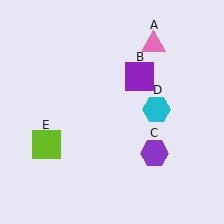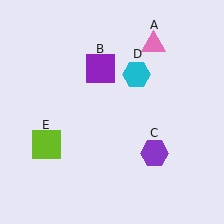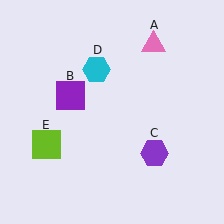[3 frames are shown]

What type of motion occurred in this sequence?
The purple square (object B), cyan hexagon (object D) rotated counterclockwise around the center of the scene.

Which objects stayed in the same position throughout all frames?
Pink triangle (object A) and purple hexagon (object C) and lime square (object E) remained stationary.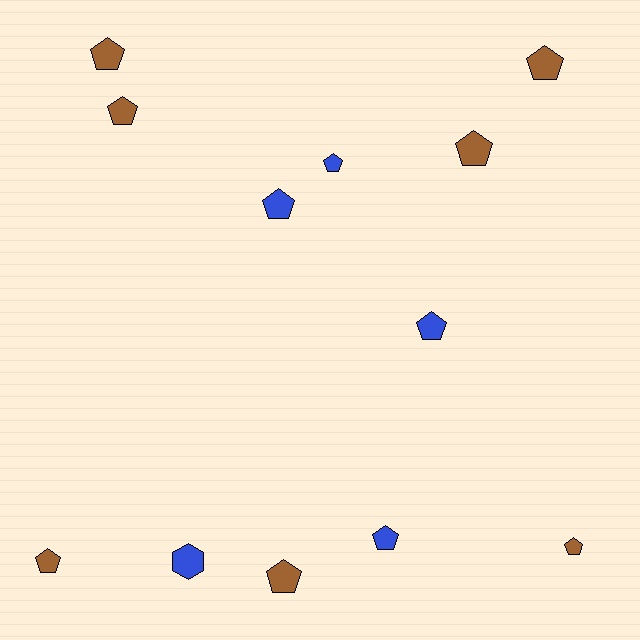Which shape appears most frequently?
Pentagon, with 11 objects.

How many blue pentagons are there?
There are 4 blue pentagons.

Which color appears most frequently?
Brown, with 7 objects.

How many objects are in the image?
There are 12 objects.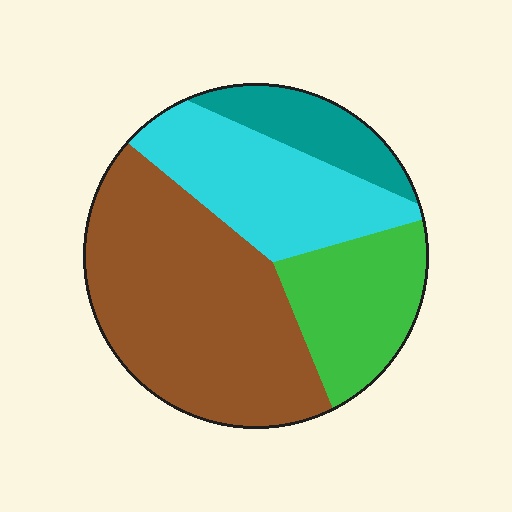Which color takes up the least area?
Teal, at roughly 10%.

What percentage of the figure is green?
Green takes up about one fifth (1/5) of the figure.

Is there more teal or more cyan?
Cyan.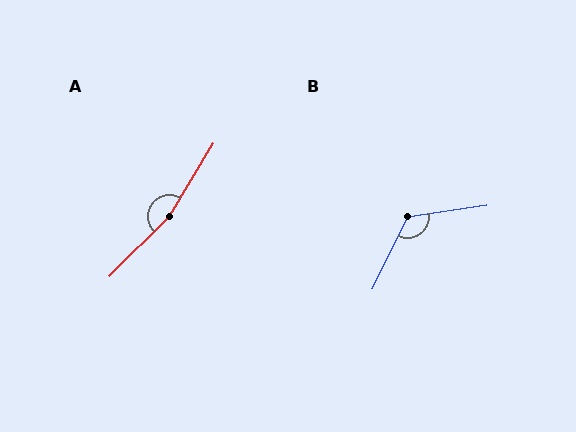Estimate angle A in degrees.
Approximately 166 degrees.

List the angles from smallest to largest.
B (124°), A (166°).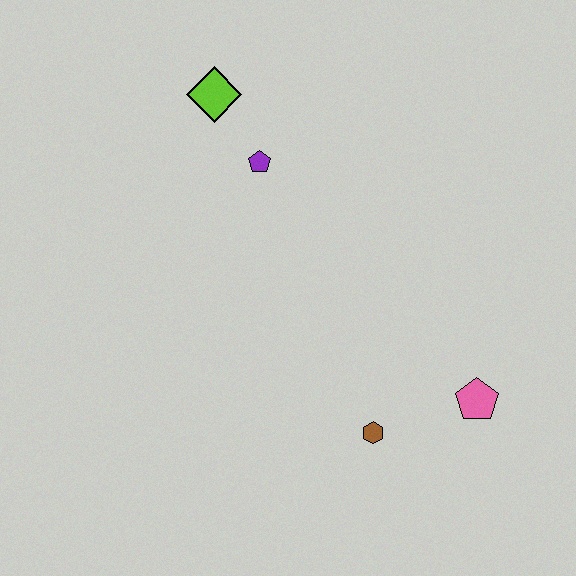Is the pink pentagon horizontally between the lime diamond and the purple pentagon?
No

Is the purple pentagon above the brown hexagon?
Yes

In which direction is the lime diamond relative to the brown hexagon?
The lime diamond is above the brown hexagon.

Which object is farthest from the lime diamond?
The pink pentagon is farthest from the lime diamond.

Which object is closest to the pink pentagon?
The brown hexagon is closest to the pink pentagon.